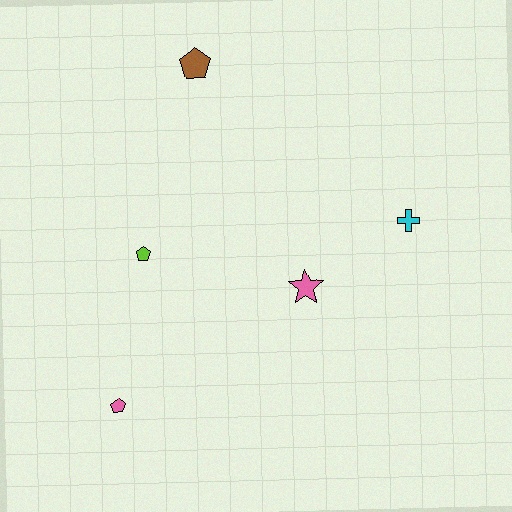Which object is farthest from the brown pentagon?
The pink pentagon is farthest from the brown pentagon.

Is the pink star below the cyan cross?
Yes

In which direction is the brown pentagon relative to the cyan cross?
The brown pentagon is to the left of the cyan cross.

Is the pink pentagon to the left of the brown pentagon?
Yes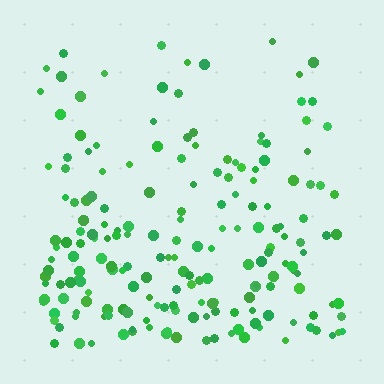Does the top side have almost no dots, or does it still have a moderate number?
Still a moderate number, just noticeably fewer than the bottom.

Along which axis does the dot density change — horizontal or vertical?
Vertical.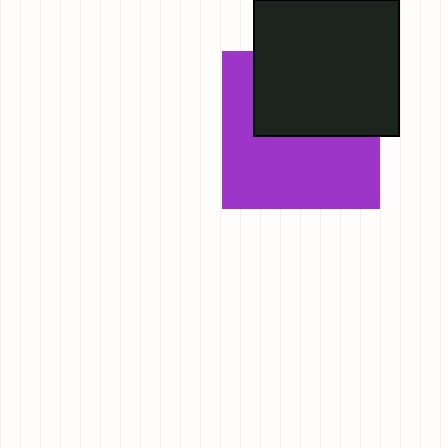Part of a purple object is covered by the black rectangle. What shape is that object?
It is a square.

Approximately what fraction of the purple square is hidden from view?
Roughly 43% of the purple square is hidden behind the black rectangle.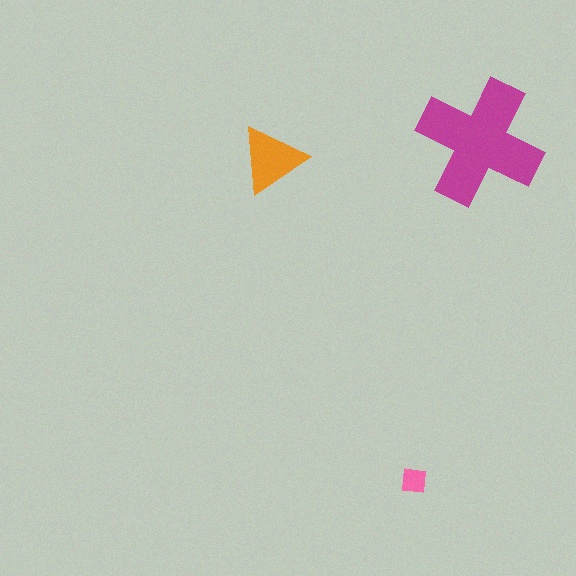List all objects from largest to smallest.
The magenta cross, the orange triangle, the pink square.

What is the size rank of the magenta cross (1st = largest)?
1st.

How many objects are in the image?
There are 3 objects in the image.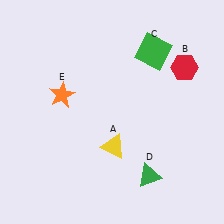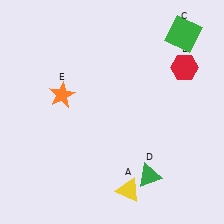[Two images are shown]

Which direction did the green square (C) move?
The green square (C) moved right.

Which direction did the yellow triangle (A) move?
The yellow triangle (A) moved down.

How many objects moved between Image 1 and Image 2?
2 objects moved between the two images.